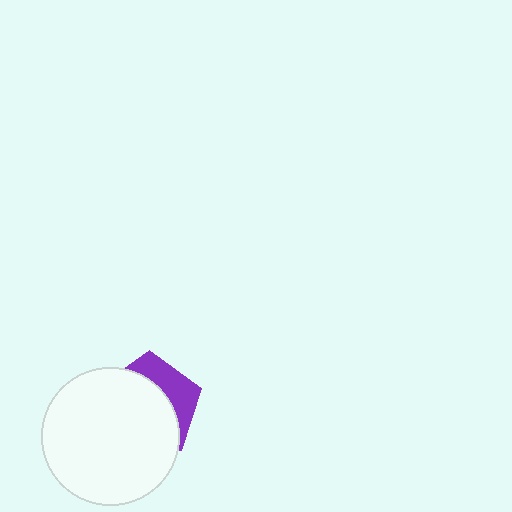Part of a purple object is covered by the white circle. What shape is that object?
It is a pentagon.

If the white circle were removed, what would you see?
You would see the complete purple pentagon.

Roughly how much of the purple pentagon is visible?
A small part of it is visible (roughly 31%).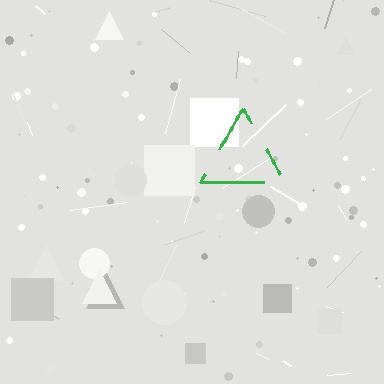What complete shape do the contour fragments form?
The contour fragments form a triangle.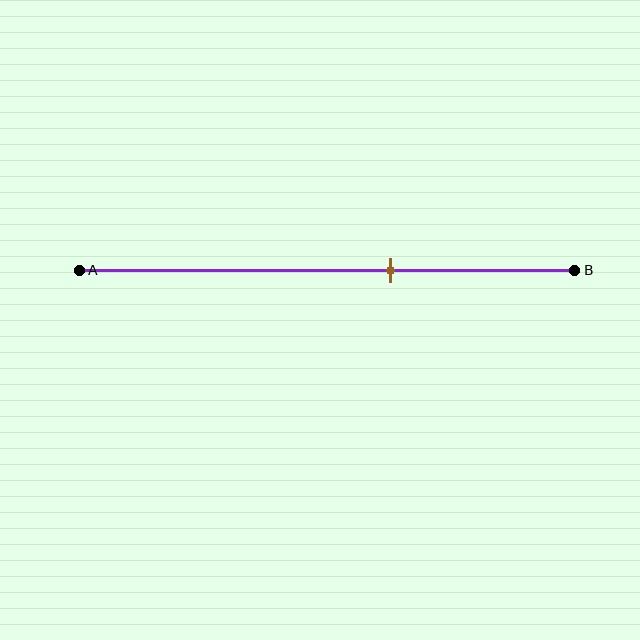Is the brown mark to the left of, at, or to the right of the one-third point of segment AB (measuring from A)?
The brown mark is to the right of the one-third point of segment AB.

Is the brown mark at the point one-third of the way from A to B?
No, the mark is at about 65% from A, not at the 33% one-third point.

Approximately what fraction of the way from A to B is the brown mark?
The brown mark is approximately 65% of the way from A to B.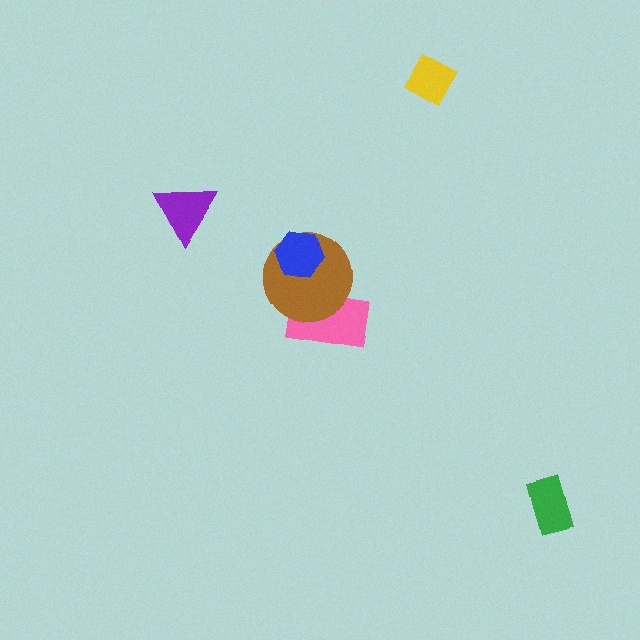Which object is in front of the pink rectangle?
The brown circle is in front of the pink rectangle.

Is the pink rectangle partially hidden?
Yes, it is partially covered by another shape.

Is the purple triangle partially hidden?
No, no other shape covers it.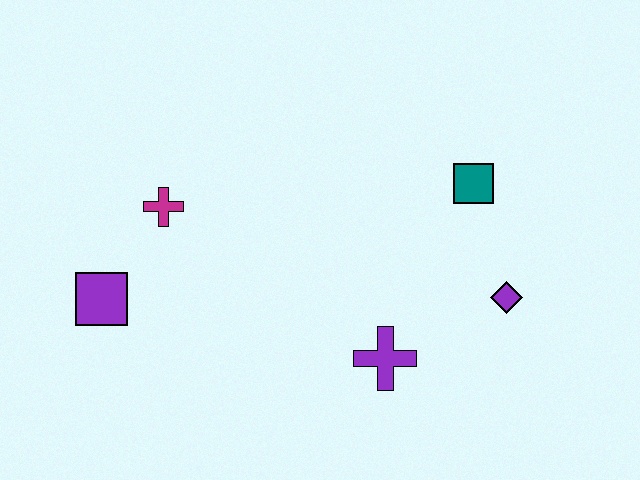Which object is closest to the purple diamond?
The teal square is closest to the purple diamond.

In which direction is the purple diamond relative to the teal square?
The purple diamond is below the teal square.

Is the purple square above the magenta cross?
No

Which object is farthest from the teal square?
The purple square is farthest from the teal square.